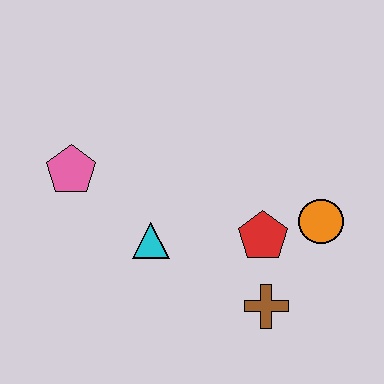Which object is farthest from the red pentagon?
The pink pentagon is farthest from the red pentagon.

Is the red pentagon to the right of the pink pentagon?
Yes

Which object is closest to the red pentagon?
The orange circle is closest to the red pentagon.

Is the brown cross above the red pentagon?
No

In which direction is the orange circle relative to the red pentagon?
The orange circle is to the right of the red pentagon.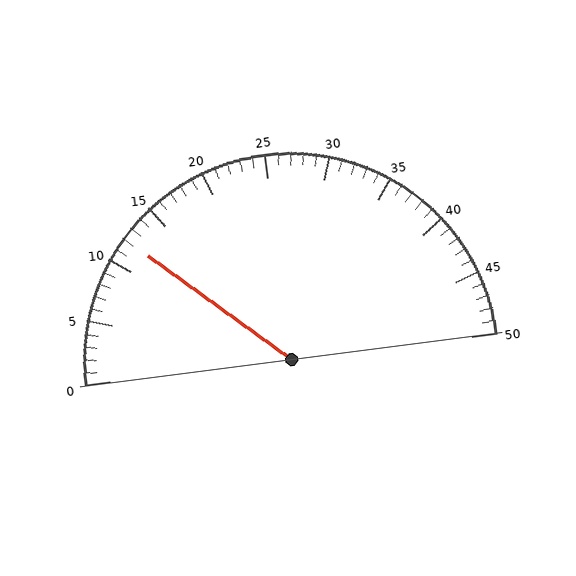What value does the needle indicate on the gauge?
The needle indicates approximately 12.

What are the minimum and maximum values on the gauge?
The gauge ranges from 0 to 50.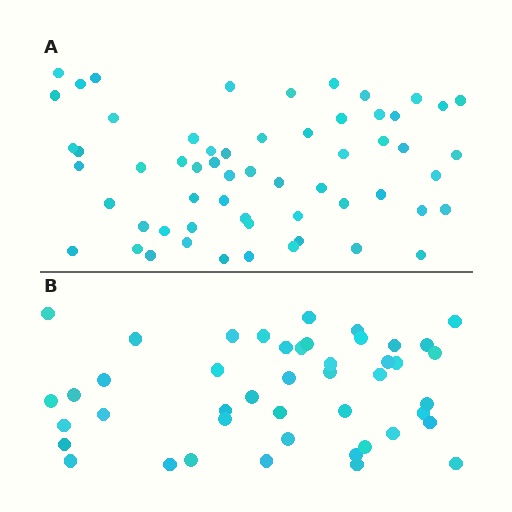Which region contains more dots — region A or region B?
Region A (the top region) has more dots.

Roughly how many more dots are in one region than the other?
Region A has approximately 15 more dots than region B.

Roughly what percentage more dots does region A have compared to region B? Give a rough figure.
About 30% more.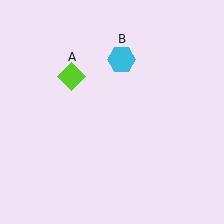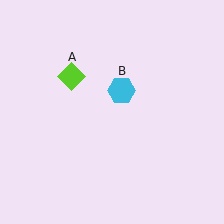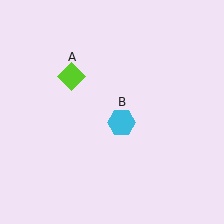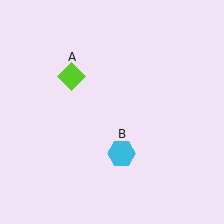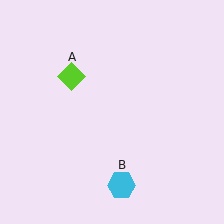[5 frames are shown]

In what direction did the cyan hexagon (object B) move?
The cyan hexagon (object B) moved down.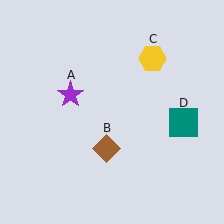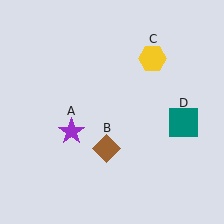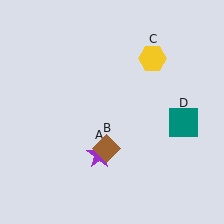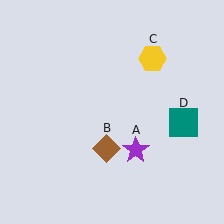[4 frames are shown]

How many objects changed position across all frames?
1 object changed position: purple star (object A).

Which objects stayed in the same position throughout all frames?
Brown diamond (object B) and yellow hexagon (object C) and teal square (object D) remained stationary.